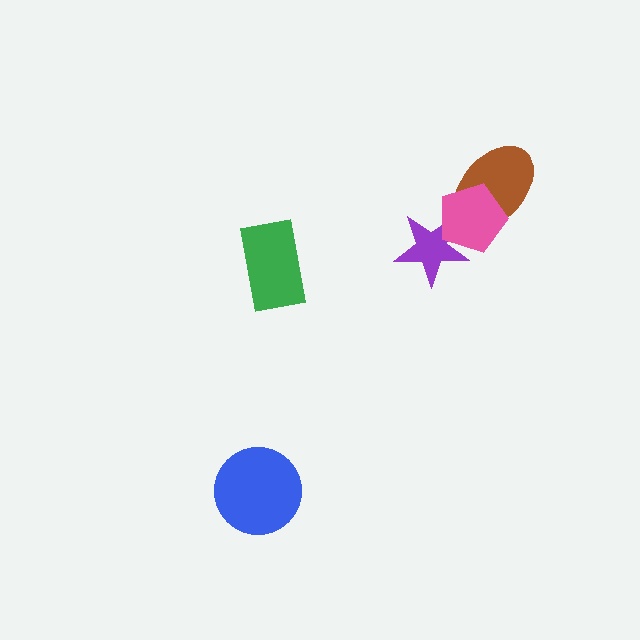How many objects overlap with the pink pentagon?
2 objects overlap with the pink pentagon.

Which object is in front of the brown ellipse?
The pink pentagon is in front of the brown ellipse.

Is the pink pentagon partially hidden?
No, no other shape covers it.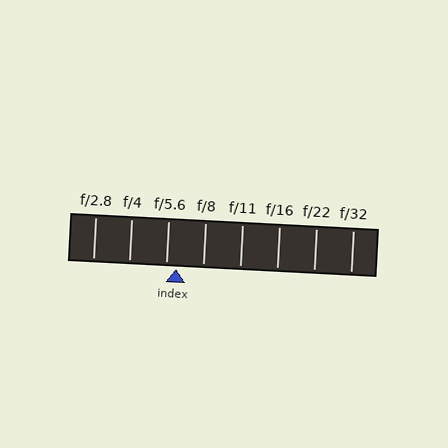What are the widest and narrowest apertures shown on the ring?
The widest aperture shown is f/2.8 and the narrowest is f/32.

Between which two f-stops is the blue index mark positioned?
The index mark is between f/5.6 and f/8.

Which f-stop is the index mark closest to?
The index mark is closest to f/5.6.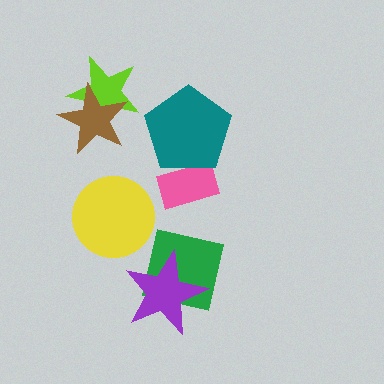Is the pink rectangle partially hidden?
Yes, it is partially covered by another shape.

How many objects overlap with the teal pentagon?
1 object overlaps with the teal pentagon.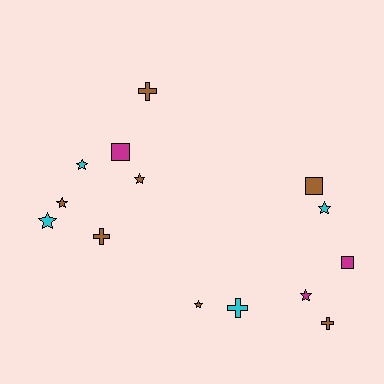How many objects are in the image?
There are 14 objects.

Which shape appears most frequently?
Star, with 7 objects.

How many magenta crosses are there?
There are no magenta crosses.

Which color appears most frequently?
Brown, with 7 objects.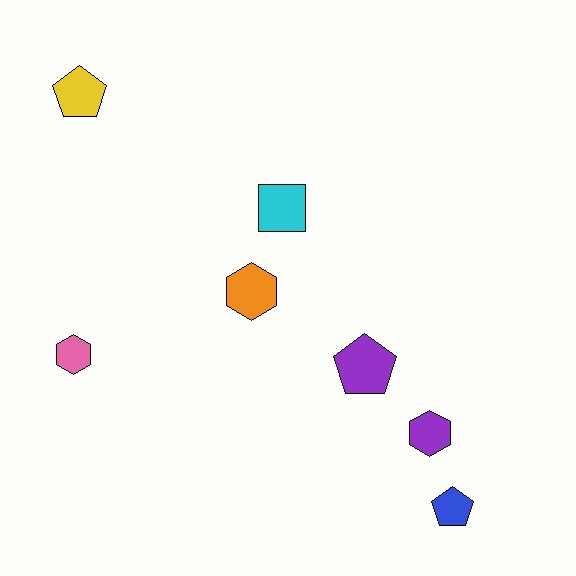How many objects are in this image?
There are 7 objects.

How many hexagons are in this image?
There are 3 hexagons.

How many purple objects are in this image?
There are 2 purple objects.